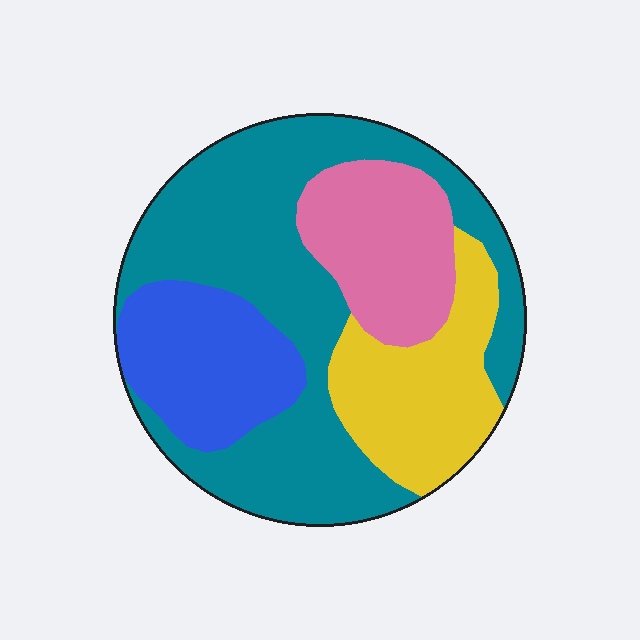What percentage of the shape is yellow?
Yellow takes up about one fifth (1/5) of the shape.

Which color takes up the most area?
Teal, at roughly 50%.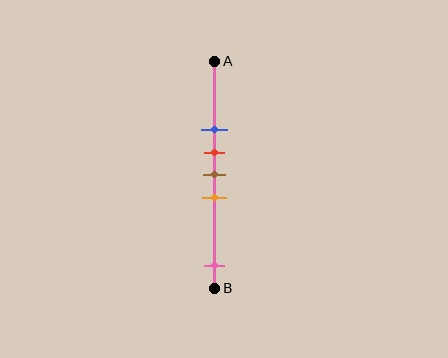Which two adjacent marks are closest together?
The red and brown marks are the closest adjacent pair.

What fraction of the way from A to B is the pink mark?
The pink mark is approximately 90% (0.9) of the way from A to B.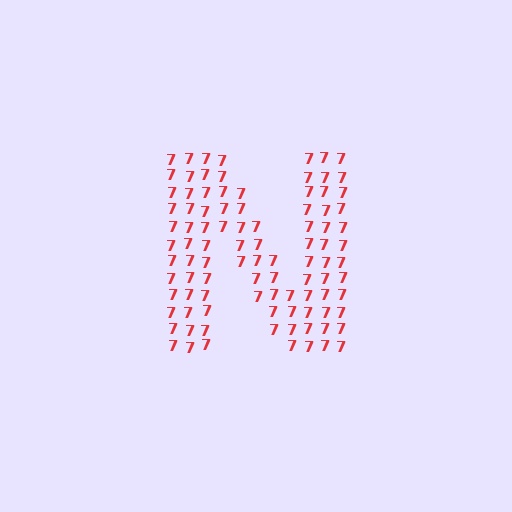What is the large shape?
The large shape is the letter N.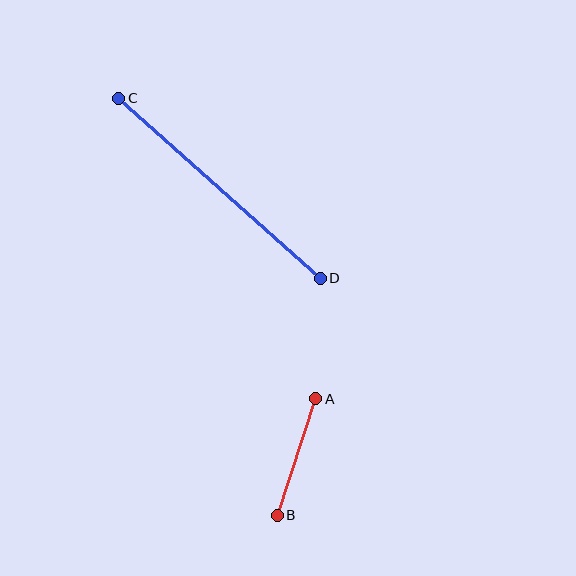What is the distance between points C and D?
The distance is approximately 270 pixels.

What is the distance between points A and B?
The distance is approximately 123 pixels.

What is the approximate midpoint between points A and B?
The midpoint is at approximately (297, 457) pixels.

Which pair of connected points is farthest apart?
Points C and D are farthest apart.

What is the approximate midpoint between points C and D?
The midpoint is at approximately (220, 188) pixels.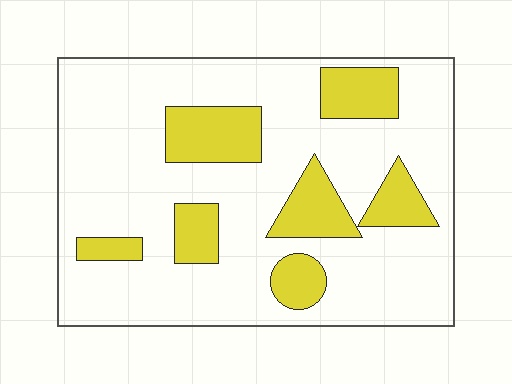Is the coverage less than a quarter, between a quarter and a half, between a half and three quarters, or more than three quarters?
Less than a quarter.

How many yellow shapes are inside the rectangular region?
7.